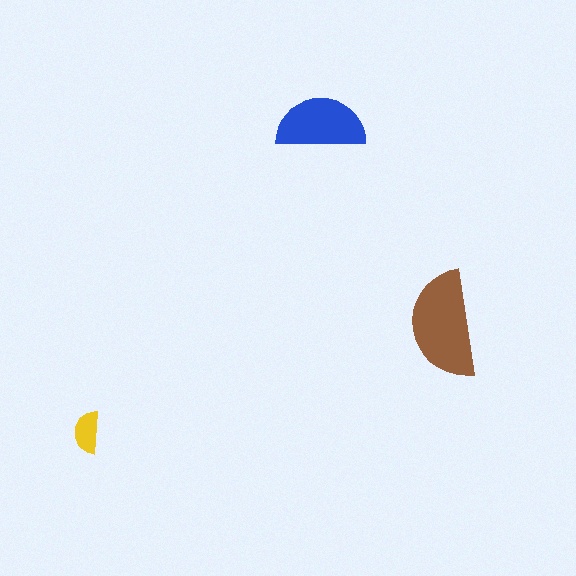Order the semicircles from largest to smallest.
the brown one, the blue one, the yellow one.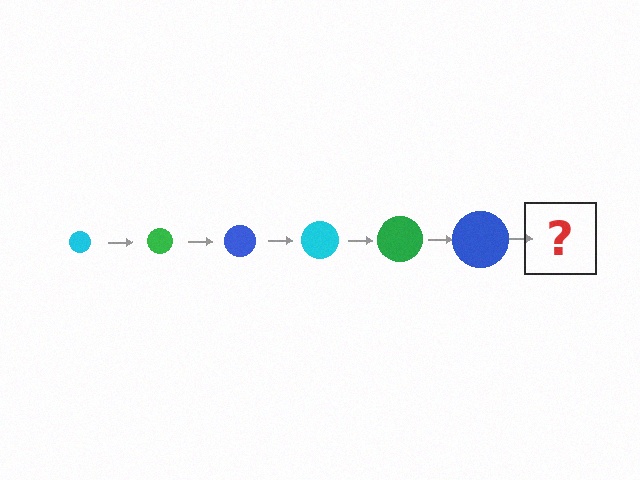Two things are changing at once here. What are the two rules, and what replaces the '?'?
The two rules are that the circle grows larger each step and the color cycles through cyan, green, and blue. The '?' should be a cyan circle, larger than the previous one.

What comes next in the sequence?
The next element should be a cyan circle, larger than the previous one.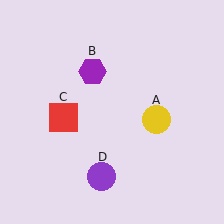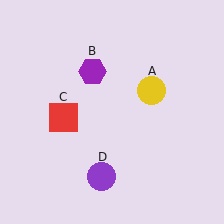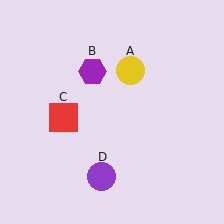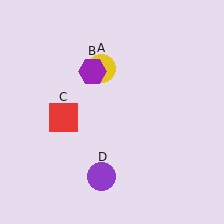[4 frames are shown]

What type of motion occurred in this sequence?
The yellow circle (object A) rotated counterclockwise around the center of the scene.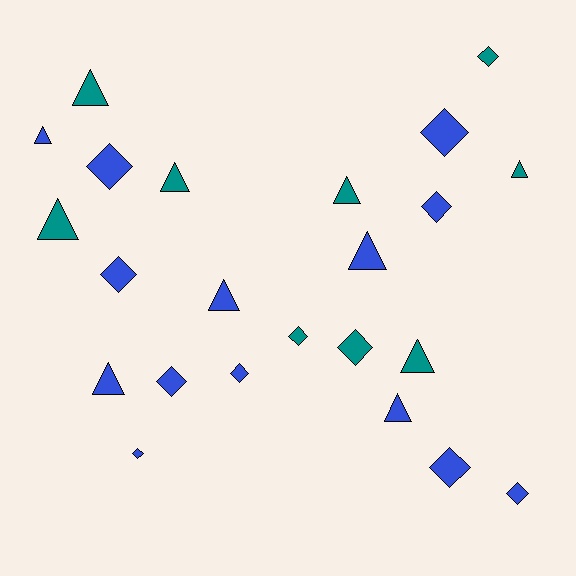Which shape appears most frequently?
Diamond, with 12 objects.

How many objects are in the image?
There are 23 objects.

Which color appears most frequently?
Blue, with 14 objects.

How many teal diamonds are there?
There are 3 teal diamonds.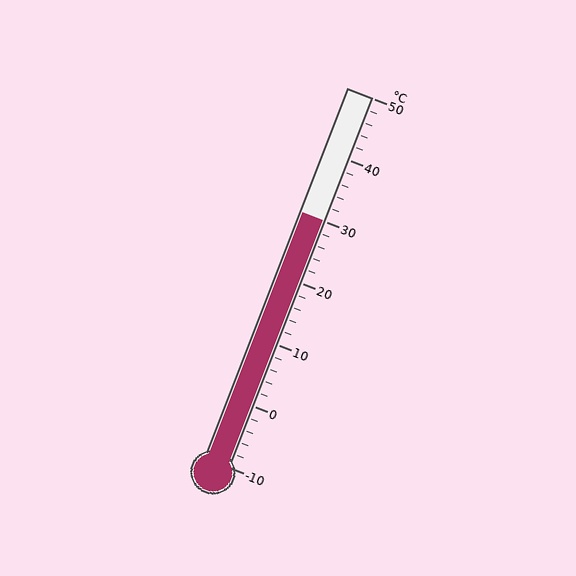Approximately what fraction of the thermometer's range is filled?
The thermometer is filled to approximately 65% of its range.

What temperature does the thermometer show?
The thermometer shows approximately 30°C.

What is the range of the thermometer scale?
The thermometer scale ranges from -10°C to 50°C.